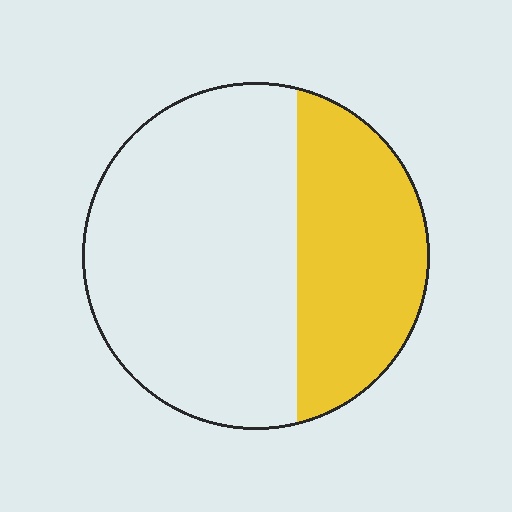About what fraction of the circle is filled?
About one third (1/3).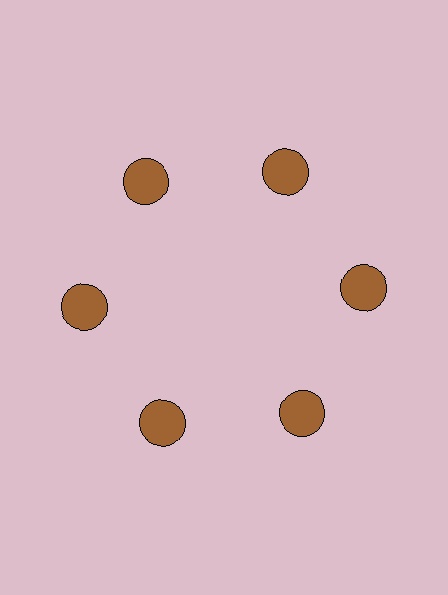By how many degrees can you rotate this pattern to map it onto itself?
The pattern maps onto itself every 60 degrees of rotation.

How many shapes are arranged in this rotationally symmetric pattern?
There are 6 shapes, arranged in 6 groups of 1.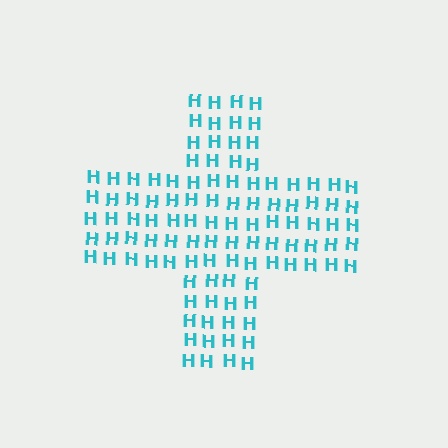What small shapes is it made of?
It is made of small letter H's.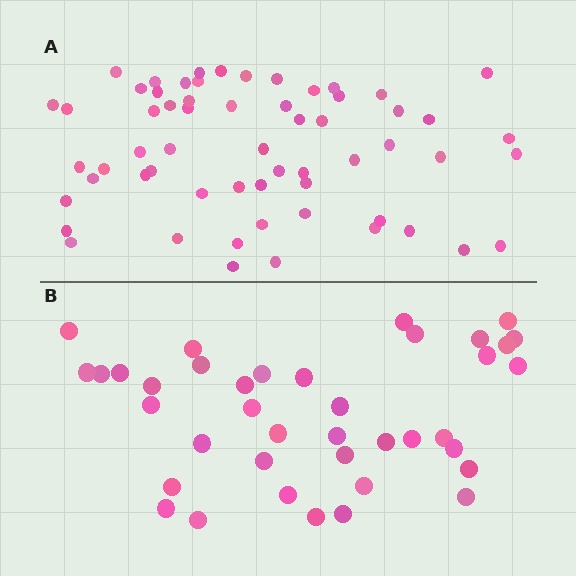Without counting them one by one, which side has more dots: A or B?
Region A (the top region) has more dots.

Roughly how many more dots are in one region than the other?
Region A has approximately 20 more dots than region B.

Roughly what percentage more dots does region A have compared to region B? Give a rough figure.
About 55% more.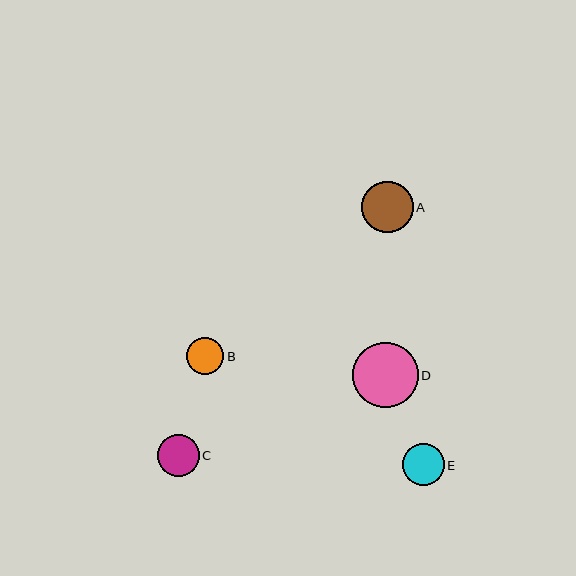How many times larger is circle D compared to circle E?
Circle D is approximately 1.6 times the size of circle E.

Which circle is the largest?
Circle D is the largest with a size of approximately 66 pixels.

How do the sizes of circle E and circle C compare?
Circle E and circle C are approximately the same size.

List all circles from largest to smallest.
From largest to smallest: D, A, E, C, B.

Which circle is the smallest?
Circle B is the smallest with a size of approximately 38 pixels.